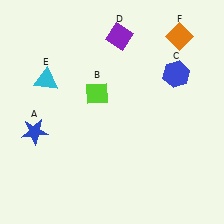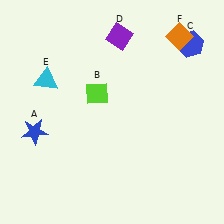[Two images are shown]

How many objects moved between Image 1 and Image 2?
1 object moved between the two images.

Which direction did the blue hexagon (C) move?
The blue hexagon (C) moved up.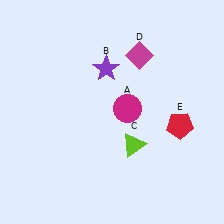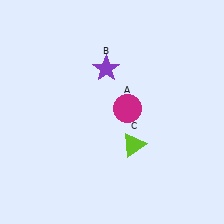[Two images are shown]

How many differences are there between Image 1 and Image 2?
There are 2 differences between the two images.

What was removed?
The red pentagon (E), the magenta diamond (D) were removed in Image 2.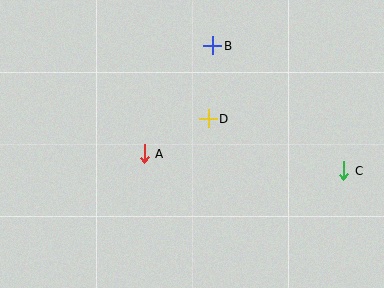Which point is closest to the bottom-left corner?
Point A is closest to the bottom-left corner.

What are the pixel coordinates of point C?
Point C is at (344, 171).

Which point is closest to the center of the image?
Point D at (208, 119) is closest to the center.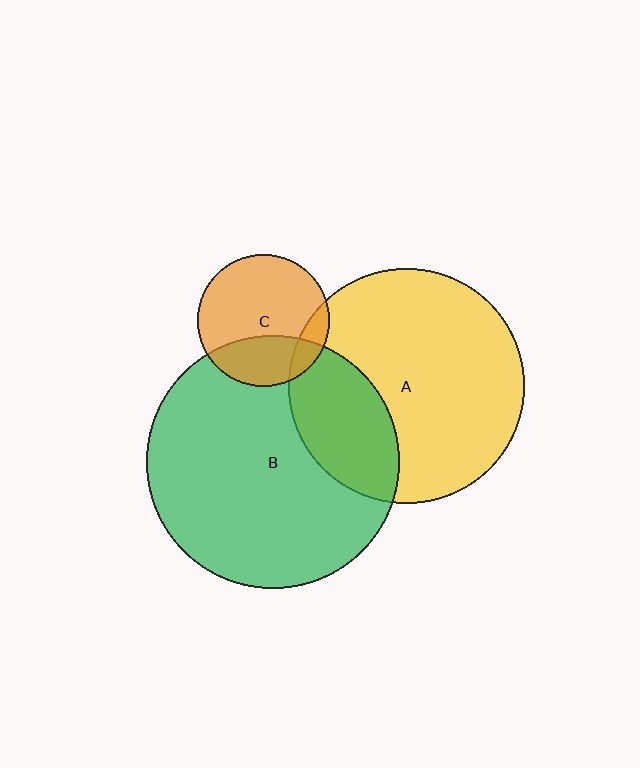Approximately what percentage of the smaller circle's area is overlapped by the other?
Approximately 30%.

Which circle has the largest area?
Circle B (green).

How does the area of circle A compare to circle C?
Approximately 3.2 times.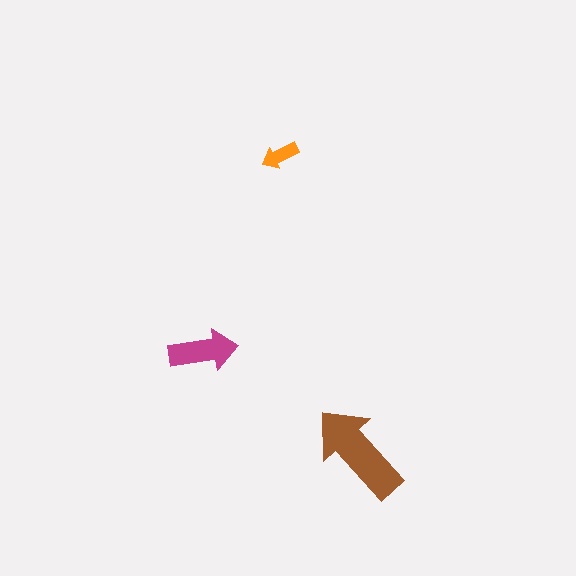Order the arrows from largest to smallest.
the brown one, the magenta one, the orange one.